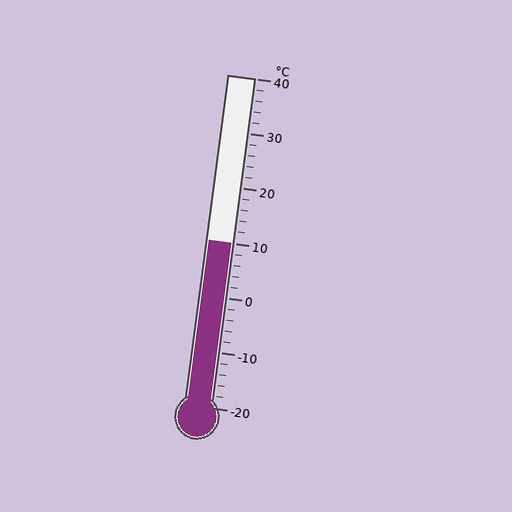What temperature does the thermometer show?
The thermometer shows approximately 10°C.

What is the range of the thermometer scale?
The thermometer scale ranges from -20°C to 40°C.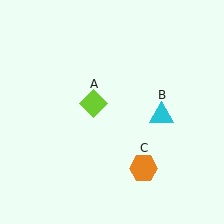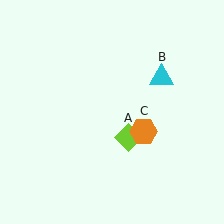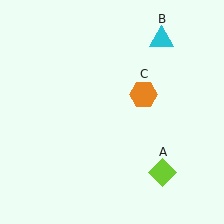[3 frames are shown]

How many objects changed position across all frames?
3 objects changed position: lime diamond (object A), cyan triangle (object B), orange hexagon (object C).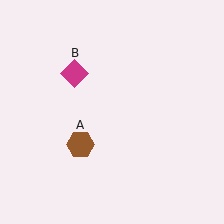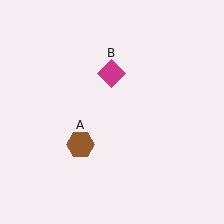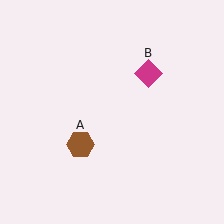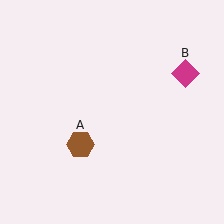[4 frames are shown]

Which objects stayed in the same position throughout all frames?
Brown hexagon (object A) remained stationary.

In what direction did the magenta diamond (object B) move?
The magenta diamond (object B) moved right.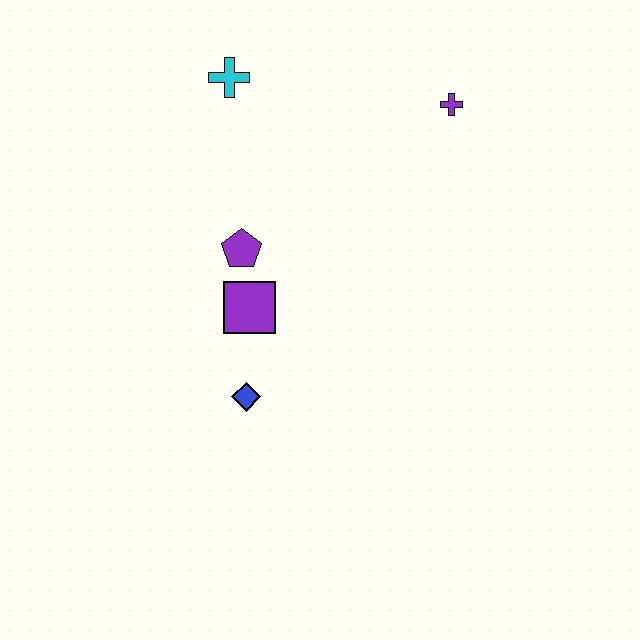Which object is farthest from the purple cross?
The blue diamond is farthest from the purple cross.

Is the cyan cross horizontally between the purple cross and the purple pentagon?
No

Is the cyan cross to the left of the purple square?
Yes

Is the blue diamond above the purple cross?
No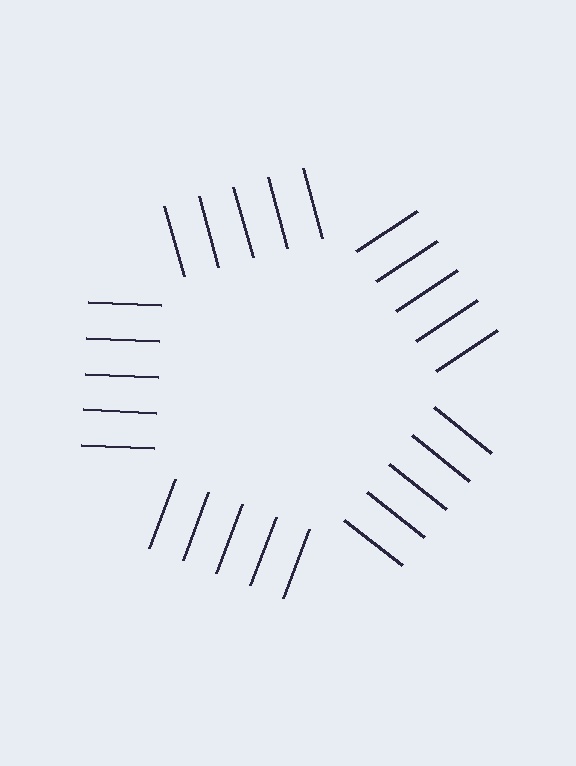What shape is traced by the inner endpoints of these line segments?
An illusory pentagon — the line segments terminate on its edges but no continuous stroke is drawn.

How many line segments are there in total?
25 — 5 along each of the 5 edges.